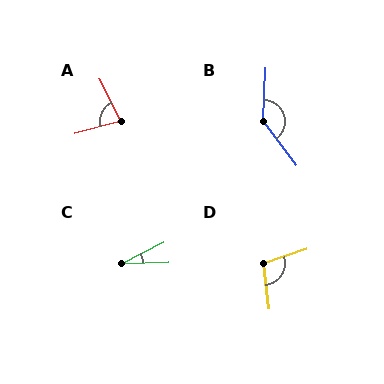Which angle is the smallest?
C, at approximately 25 degrees.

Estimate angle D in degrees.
Approximately 101 degrees.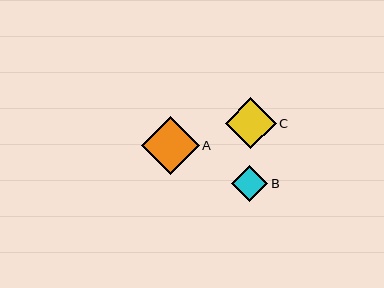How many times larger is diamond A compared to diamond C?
Diamond A is approximately 1.1 times the size of diamond C.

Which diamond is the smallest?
Diamond B is the smallest with a size of approximately 36 pixels.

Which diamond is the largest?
Diamond A is the largest with a size of approximately 58 pixels.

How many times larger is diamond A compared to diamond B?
Diamond A is approximately 1.6 times the size of diamond B.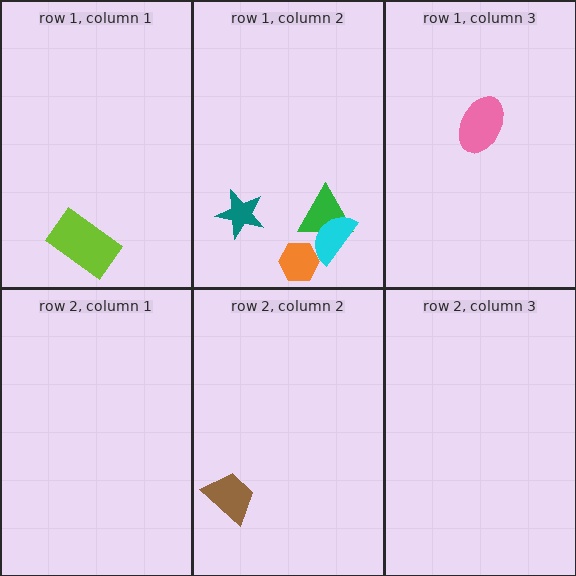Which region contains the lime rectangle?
The row 1, column 1 region.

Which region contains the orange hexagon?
The row 1, column 2 region.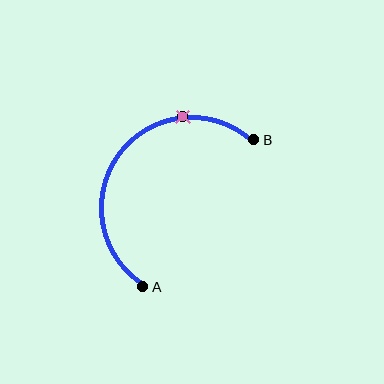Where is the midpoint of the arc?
The arc midpoint is the point on the curve farthest from the straight line joining A and B. It sits above and to the left of that line.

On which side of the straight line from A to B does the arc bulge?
The arc bulges above and to the left of the straight line connecting A and B.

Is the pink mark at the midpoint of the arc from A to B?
No. The pink mark lies on the arc but is closer to endpoint B. The arc midpoint would be at the point on the curve equidistant along the arc from both A and B.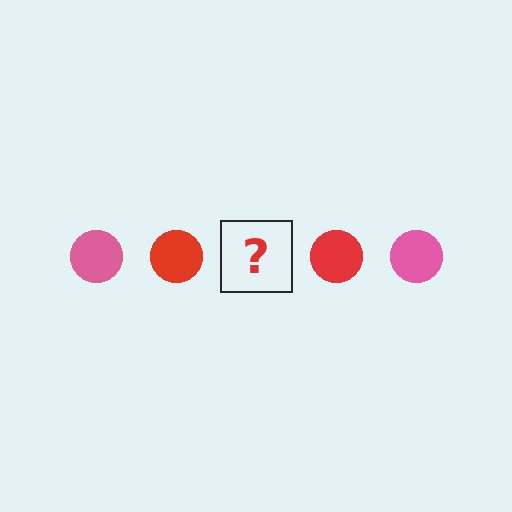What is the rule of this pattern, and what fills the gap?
The rule is that the pattern cycles through pink, red circles. The gap should be filled with a pink circle.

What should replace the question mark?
The question mark should be replaced with a pink circle.